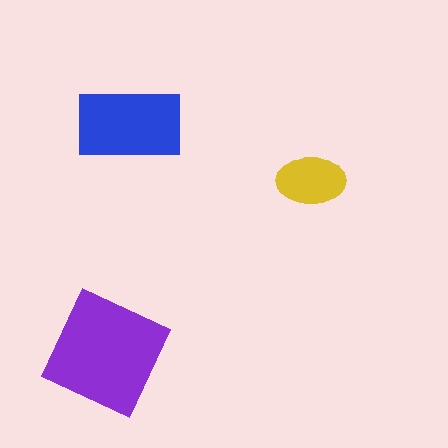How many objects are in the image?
There are 3 objects in the image.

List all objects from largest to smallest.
The purple square, the blue rectangle, the yellow ellipse.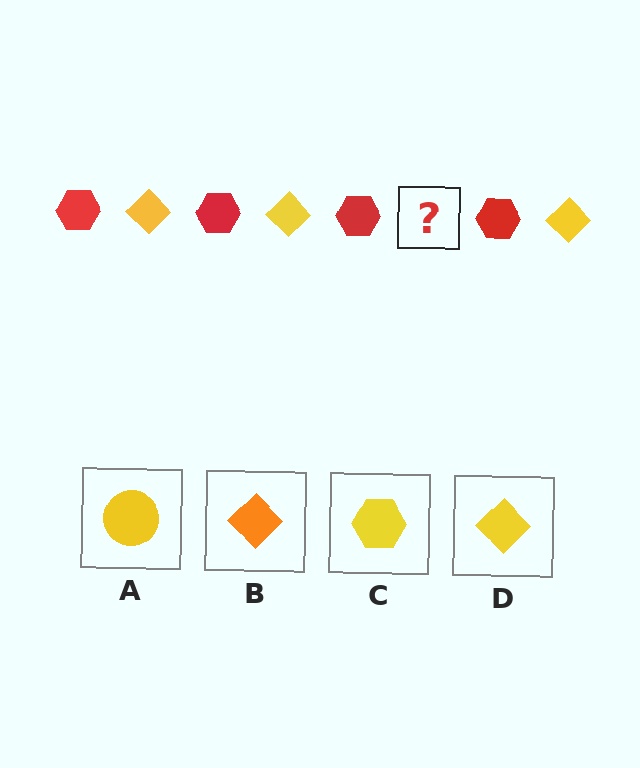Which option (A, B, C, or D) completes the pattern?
D.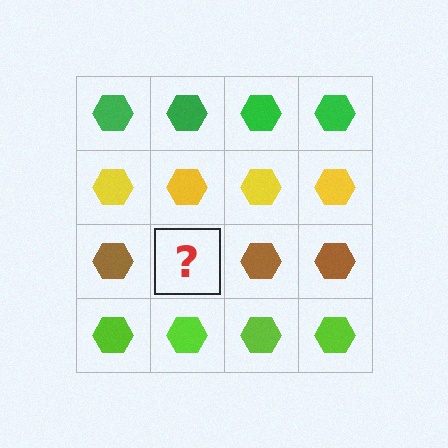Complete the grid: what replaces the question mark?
The question mark should be replaced with a brown hexagon.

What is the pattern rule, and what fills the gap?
The rule is that each row has a consistent color. The gap should be filled with a brown hexagon.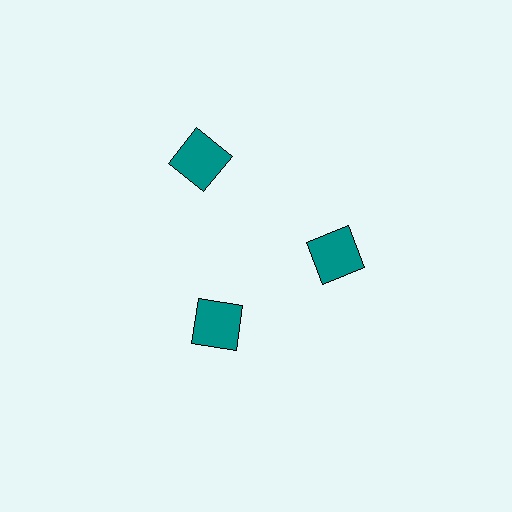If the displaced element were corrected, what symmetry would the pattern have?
It would have 3-fold rotational symmetry — the pattern would map onto itself every 120 degrees.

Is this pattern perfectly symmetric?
No. The 3 teal squares are arranged in a ring, but one element near the 11 o'clock position is pushed outward from the center, breaking the 3-fold rotational symmetry.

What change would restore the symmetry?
The symmetry would be restored by moving it inward, back onto the ring so that all 3 squares sit at equal angles and equal distance from the center.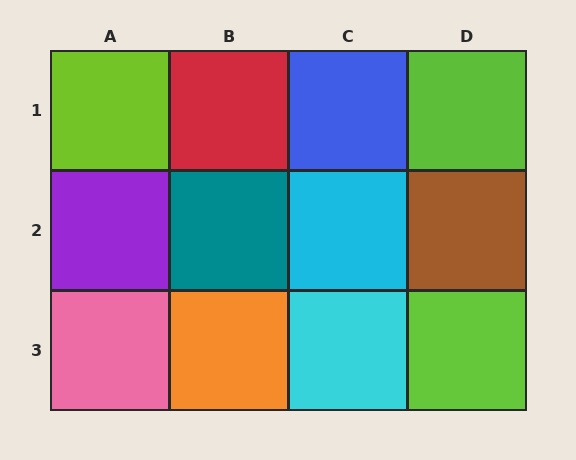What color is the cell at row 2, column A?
Purple.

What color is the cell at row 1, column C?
Blue.